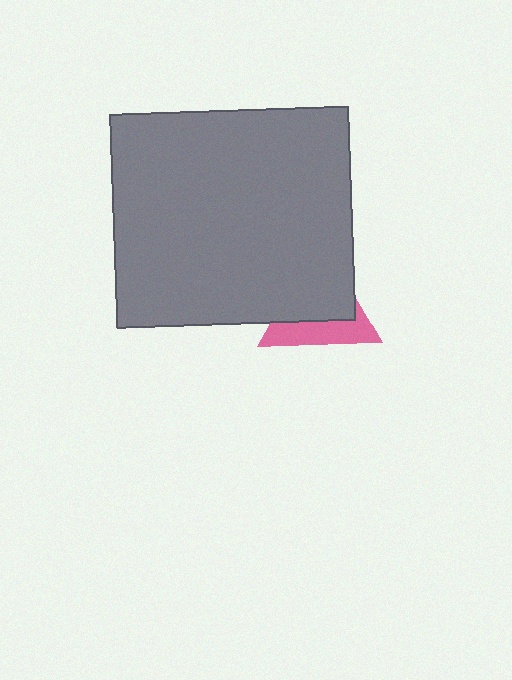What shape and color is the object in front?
The object in front is a gray rectangle.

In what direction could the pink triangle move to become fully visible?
The pink triangle could move toward the lower-right. That would shift it out from behind the gray rectangle entirely.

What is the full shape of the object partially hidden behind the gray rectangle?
The partially hidden object is a pink triangle.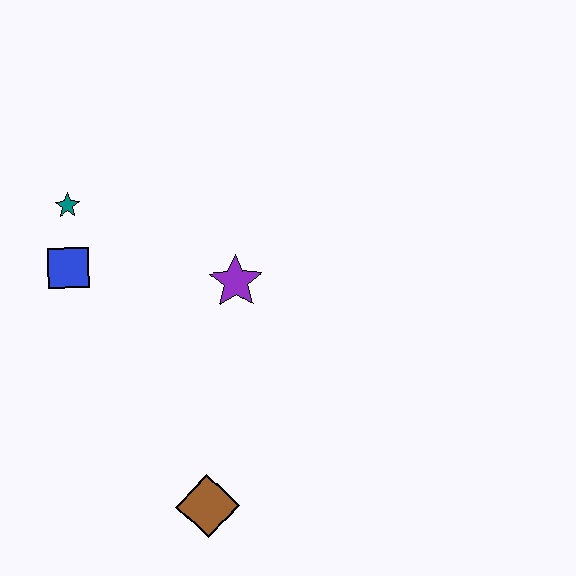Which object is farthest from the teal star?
The brown diamond is farthest from the teal star.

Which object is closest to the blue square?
The teal star is closest to the blue square.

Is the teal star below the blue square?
No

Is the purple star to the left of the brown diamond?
No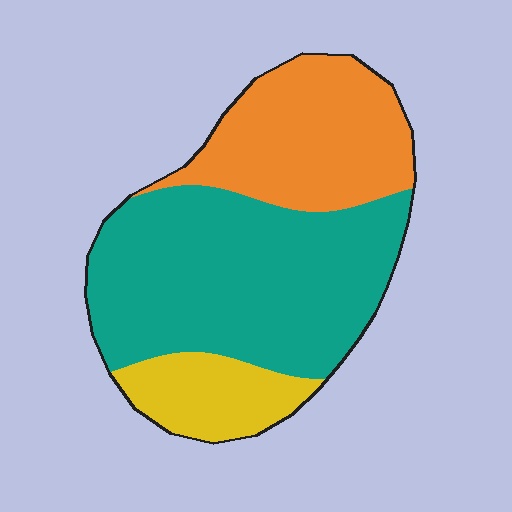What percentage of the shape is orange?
Orange covers 30% of the shape.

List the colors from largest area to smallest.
From largest to smallest: teal, orange, yellow.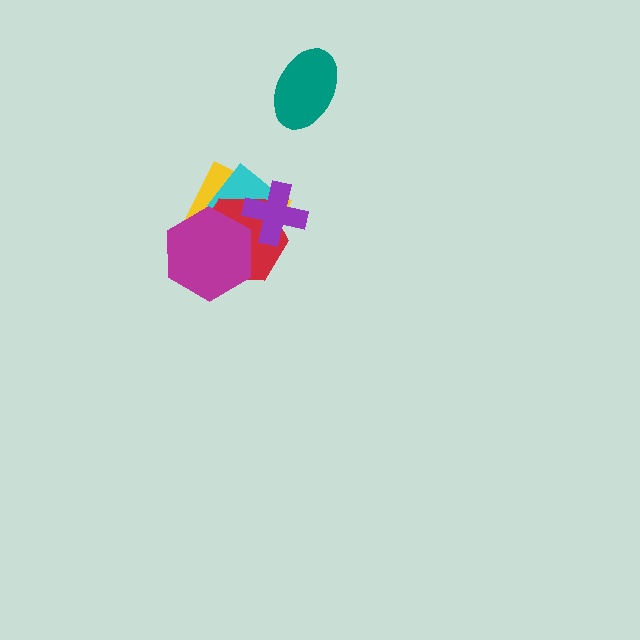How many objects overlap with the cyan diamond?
4 objects overlap with the cyan diamond.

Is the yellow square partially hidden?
Yes, it is partially covered by another shape.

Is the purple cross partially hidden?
No, no other shape covers it.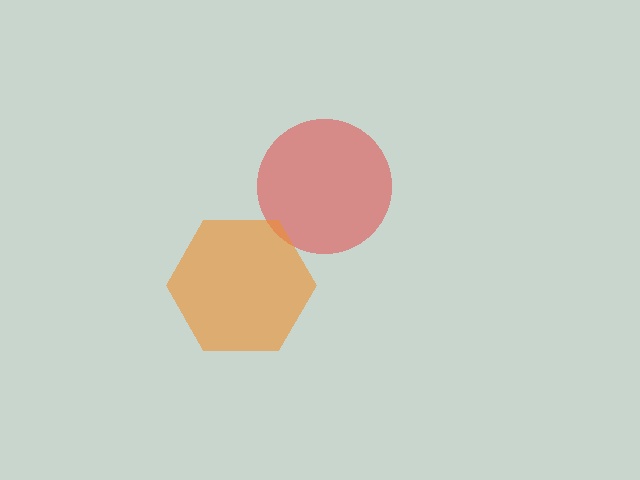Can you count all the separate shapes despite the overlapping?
Yes, there are 2 separate shapes.